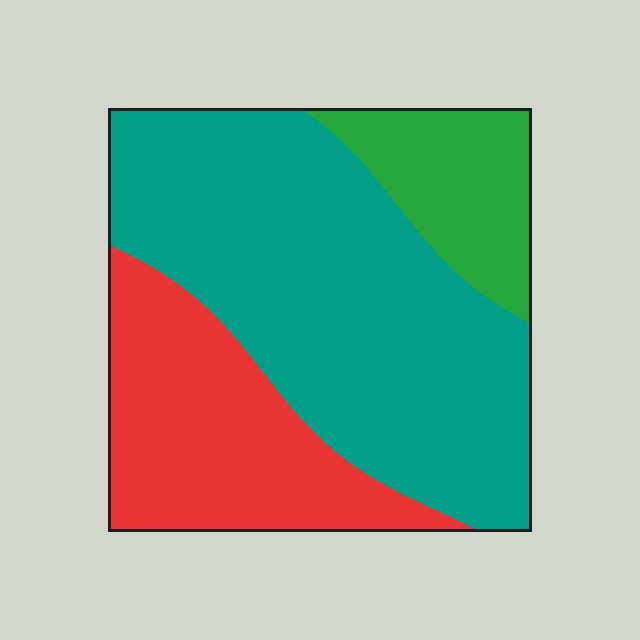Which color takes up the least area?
Green, at roughly 15%.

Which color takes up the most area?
Teal, at roughly 55%.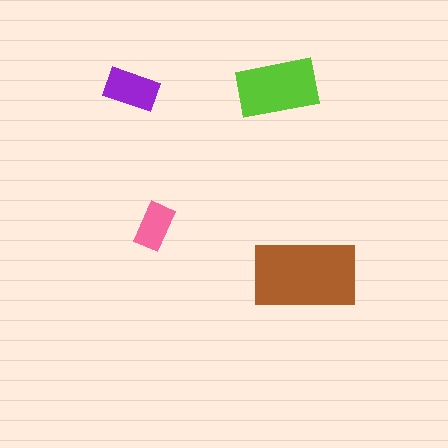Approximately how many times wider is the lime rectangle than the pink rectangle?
About 1.5 times wider.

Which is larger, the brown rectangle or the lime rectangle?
The brown one.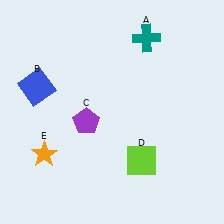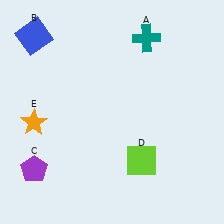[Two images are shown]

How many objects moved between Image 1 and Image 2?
3 objects moved between the two images.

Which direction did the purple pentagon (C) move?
The purple pentagon (C) moved left.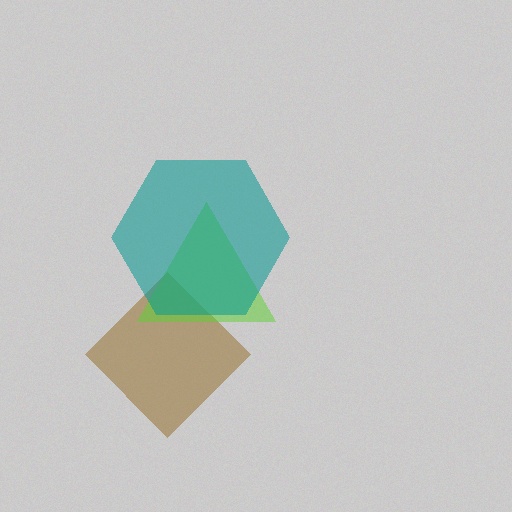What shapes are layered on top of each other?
The layered shapes are: a brown diamond, a lime triangle, a teal hexagon.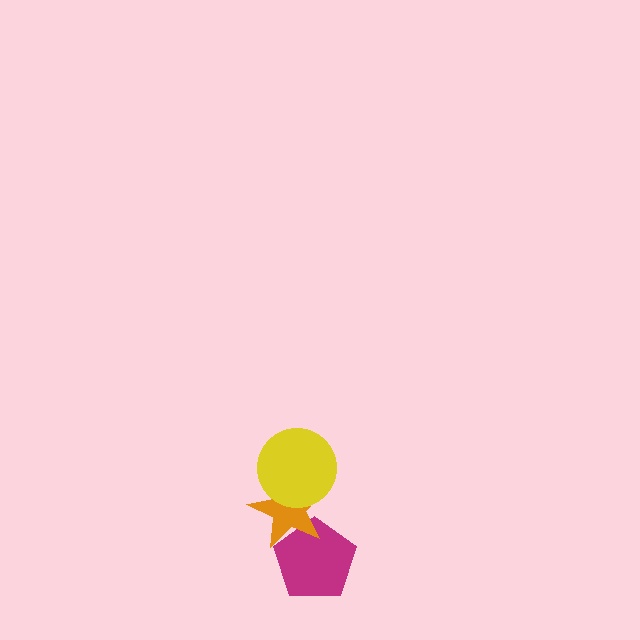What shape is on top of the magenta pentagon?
The orange star is on top of the magenta pentagon.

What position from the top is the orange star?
The orange star is 2nd from the top.